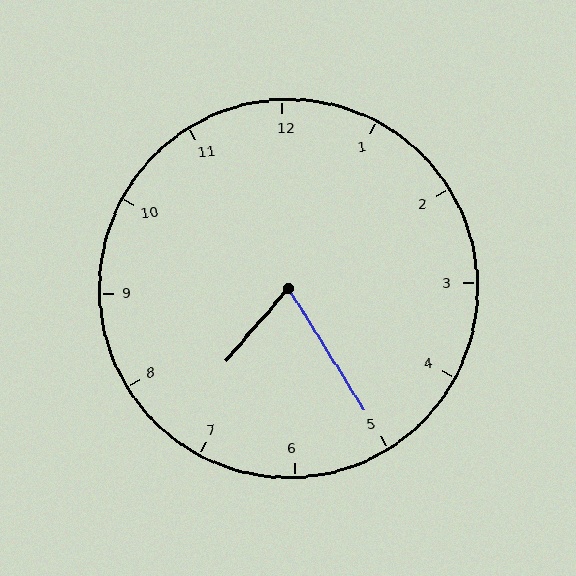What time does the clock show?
7:25.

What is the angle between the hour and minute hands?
Approximately 72 degrees.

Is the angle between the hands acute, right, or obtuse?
It is acute.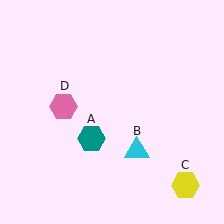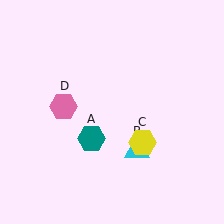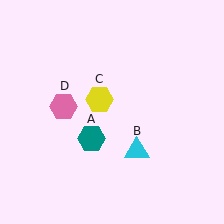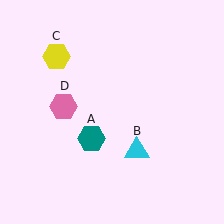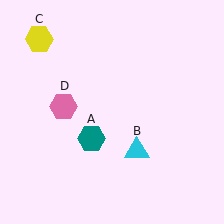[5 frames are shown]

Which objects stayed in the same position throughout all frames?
Teal hexagon (object A) and cyan triangle (object B) and pink hexagon (object D) remained stationary.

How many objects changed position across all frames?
1 object changed position: yellow hexagon (object C).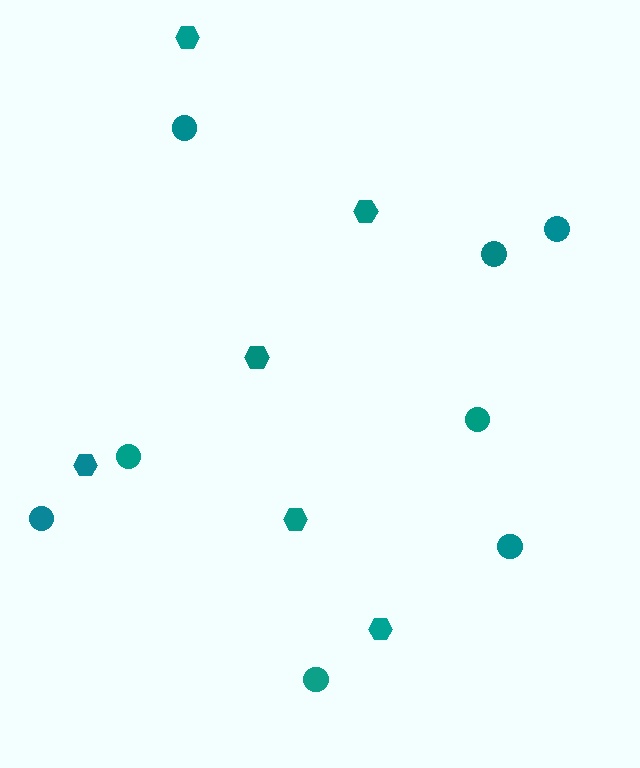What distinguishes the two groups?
There are 2 groups: one group of hexagons (6) and one group of circles (8).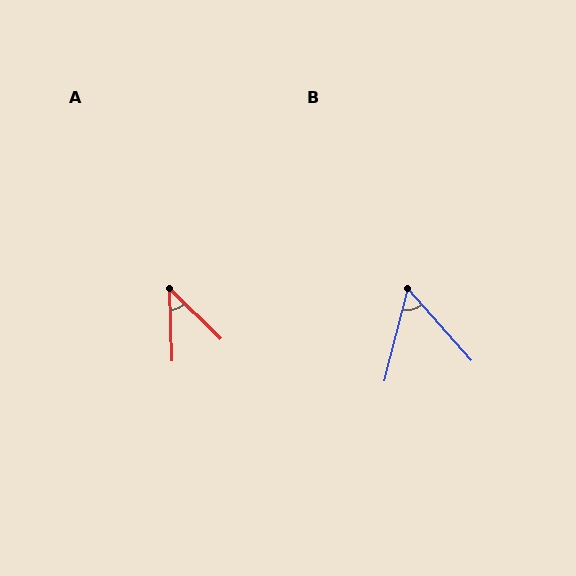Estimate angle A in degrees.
Approximately 43 degrees.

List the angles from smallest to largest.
A (43°), B (56°).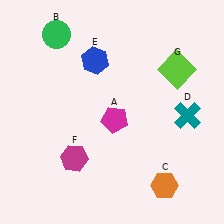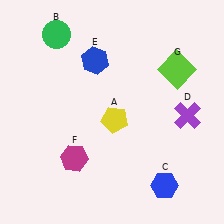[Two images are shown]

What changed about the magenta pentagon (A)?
In Image 1, A is magenta. In Image 2, it changed to yellow.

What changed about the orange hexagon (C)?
In Image 1, C is orange. In Image 2, it changed to blue.